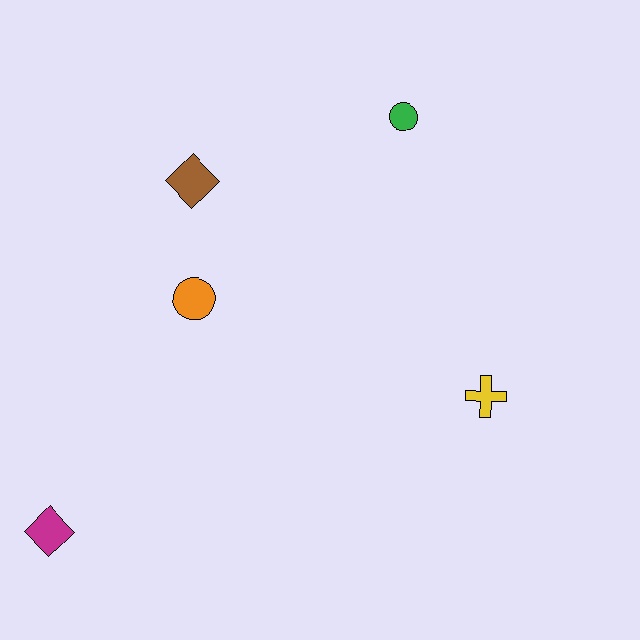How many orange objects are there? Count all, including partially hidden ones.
There is 1 orange object.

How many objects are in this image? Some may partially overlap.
There are 5 objects.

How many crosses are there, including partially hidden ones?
There is 1 cross.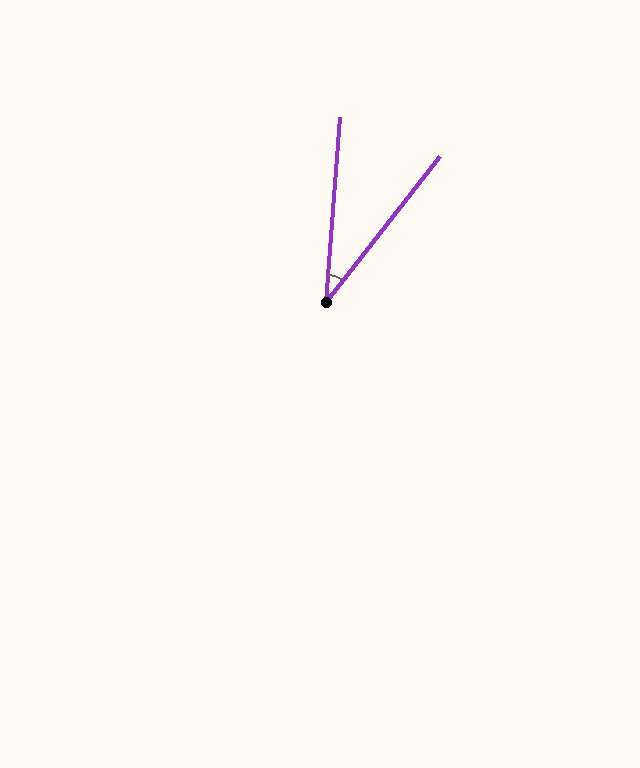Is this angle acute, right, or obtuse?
It is acute.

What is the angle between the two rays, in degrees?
Approximately 34 degrees.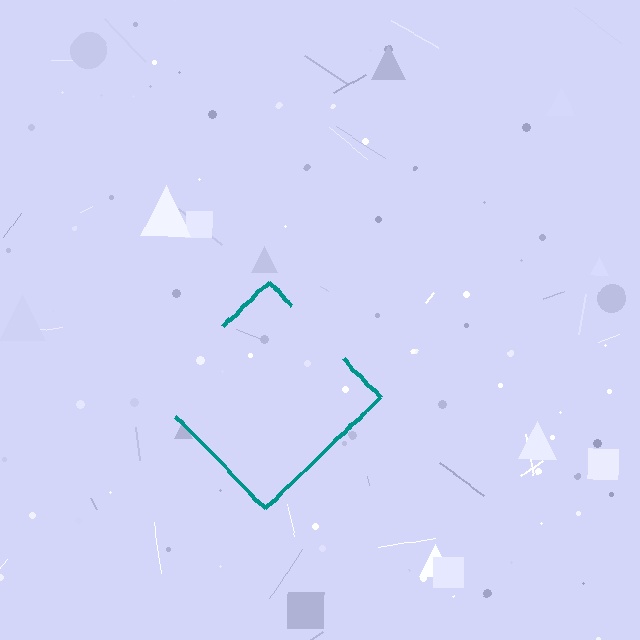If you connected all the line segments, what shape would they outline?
They would outline a diamond.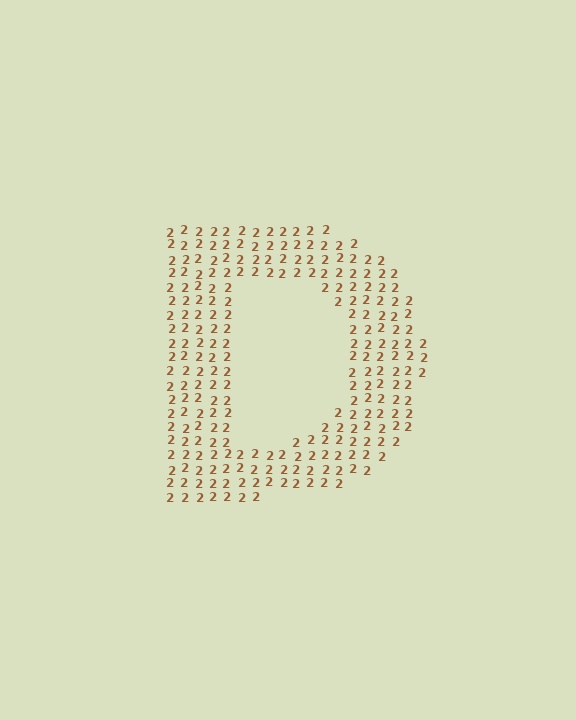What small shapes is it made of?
It is made of small digit 2's.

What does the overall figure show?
The overall figure shows the letter D.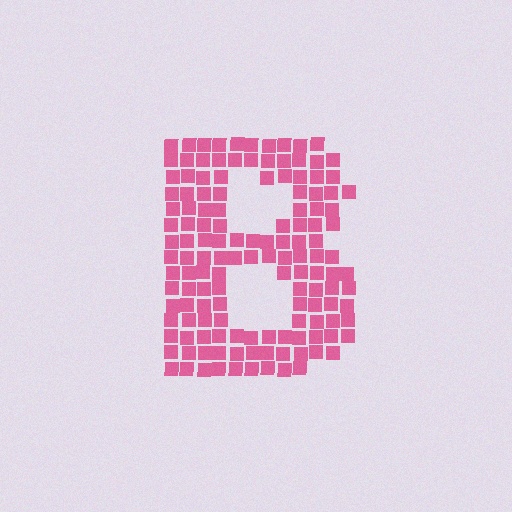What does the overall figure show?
The overall figure shows the letter B.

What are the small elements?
The small elements are squares.